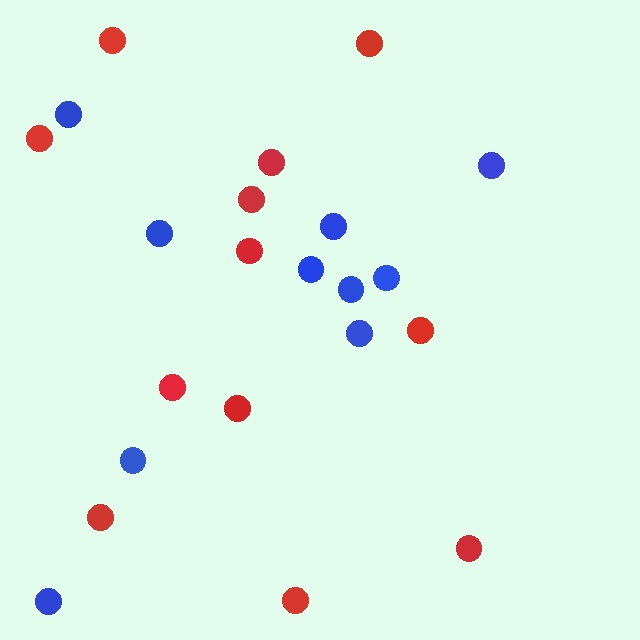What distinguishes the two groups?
There are 2 groups: one group of red circles (12) and one group of blue circles (10).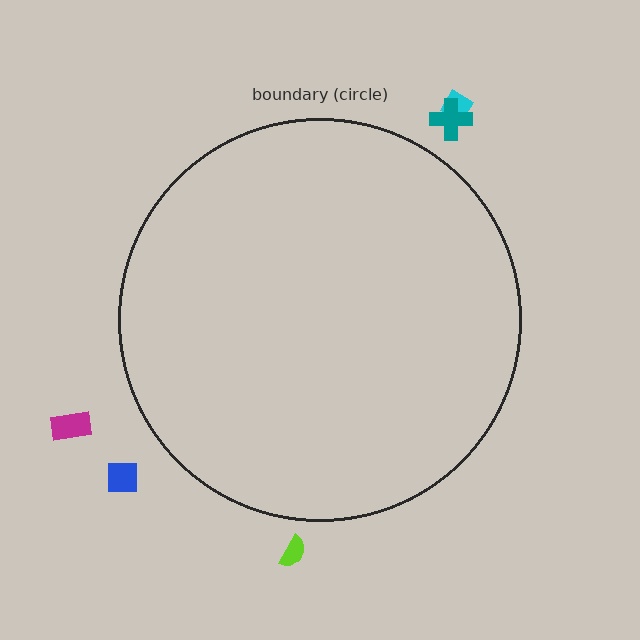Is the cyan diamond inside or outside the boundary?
Outside.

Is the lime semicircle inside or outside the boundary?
Outside.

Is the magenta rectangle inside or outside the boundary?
Outside.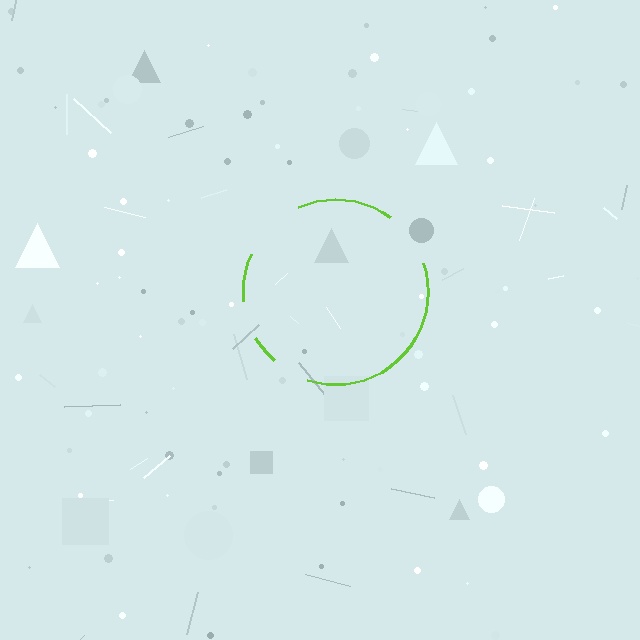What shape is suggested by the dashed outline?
The dashed outline suggests a circle.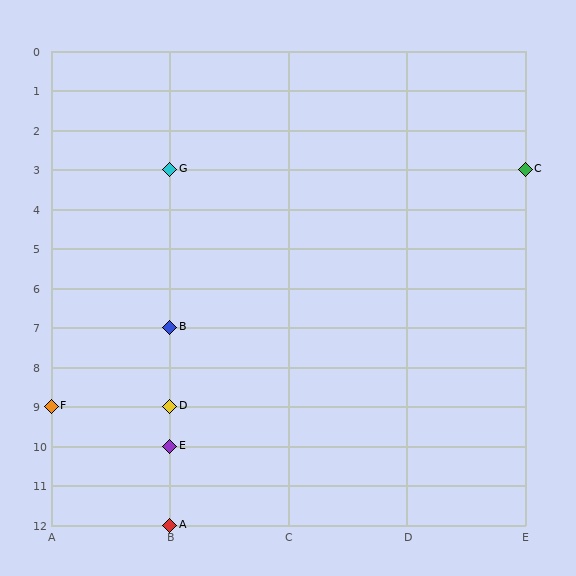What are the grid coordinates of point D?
Point D is at grid coordinates (B, 9).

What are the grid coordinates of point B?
Point B is at grid coordinates (B, 7).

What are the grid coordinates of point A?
Point A is at grid coordinates (B, 12).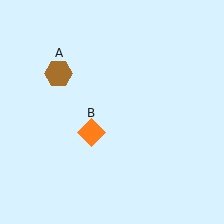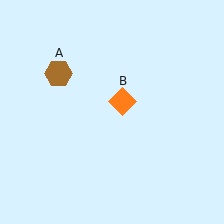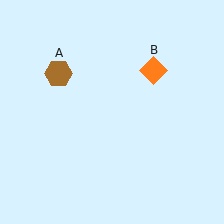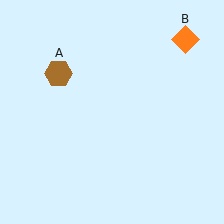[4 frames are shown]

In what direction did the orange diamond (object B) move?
The orange diamond (object B) moved up and to the right.